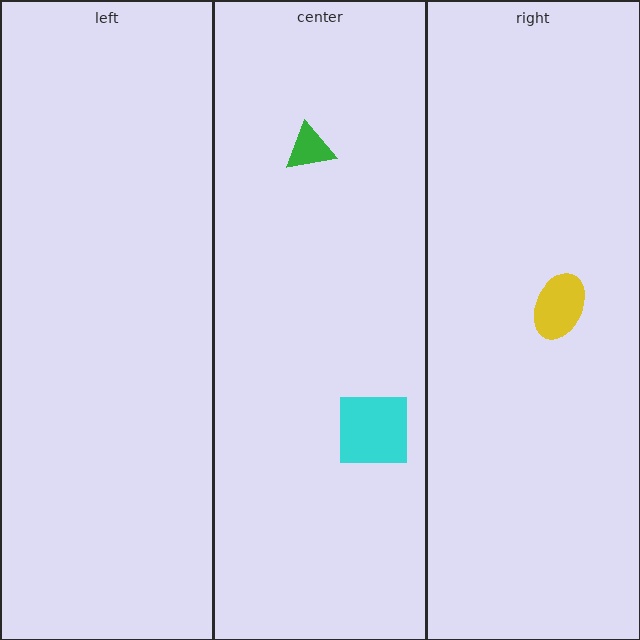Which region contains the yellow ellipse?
The right region.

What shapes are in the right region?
The yellow ellipse.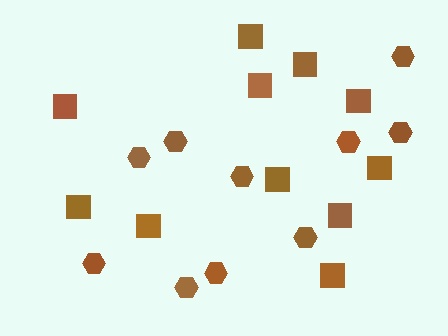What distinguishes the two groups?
There are 2 groups: one group of squares (11) and one group of hexagons (10).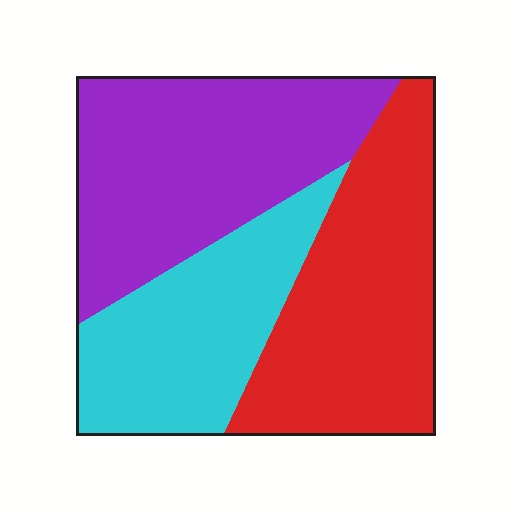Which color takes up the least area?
Cyan, at roughly 25%.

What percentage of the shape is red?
Red covers about 35% of the shape.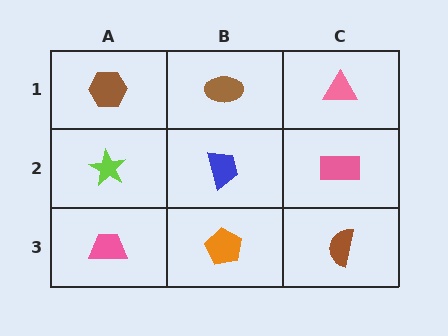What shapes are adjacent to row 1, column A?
A lime star (row 2, column A), a brown ellipse (row 1, column B).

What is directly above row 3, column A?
A lime star.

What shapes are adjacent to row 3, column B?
A blue trapezoid (row 2, column B), a pink trapezoid (row 3, column A), a brown semicircle (row 3, column C).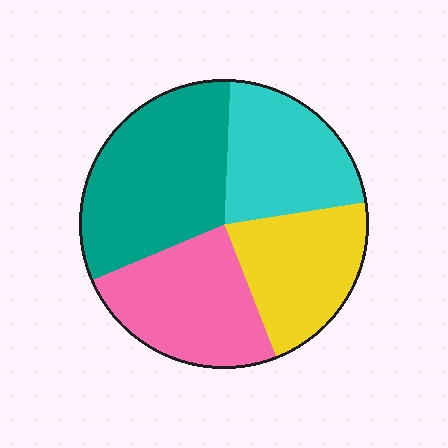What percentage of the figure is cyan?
Cyan takes up less than a quarter of the figure.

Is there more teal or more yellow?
Teal.